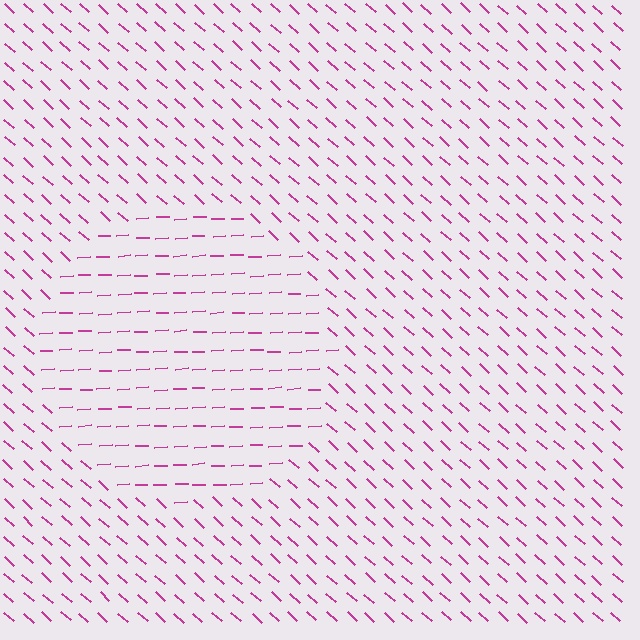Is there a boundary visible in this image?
Yes, there is a texture boundary formed by a change in line orientation.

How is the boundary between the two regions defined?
The boundary is defined purely by a change in line orientation (approximately 45 degrees difference). All lines are the same color and thickness.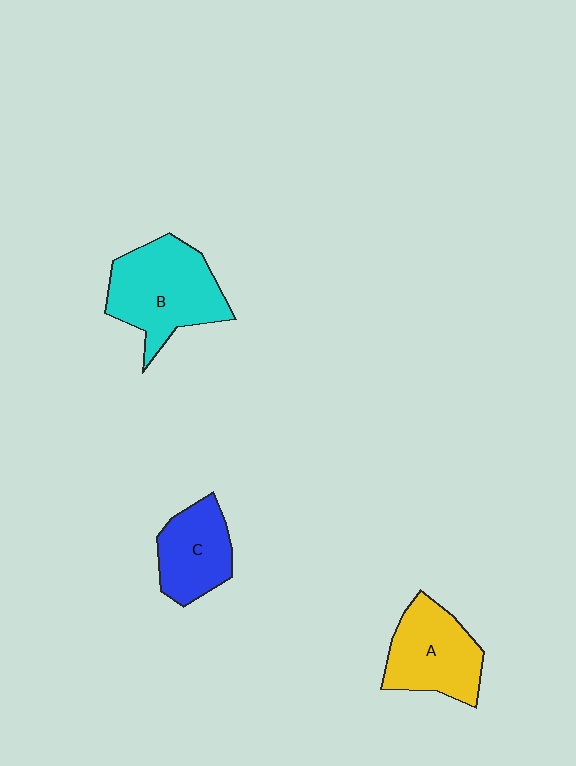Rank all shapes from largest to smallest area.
From largest to smallest: B (cyan), A (yellow), C (blue).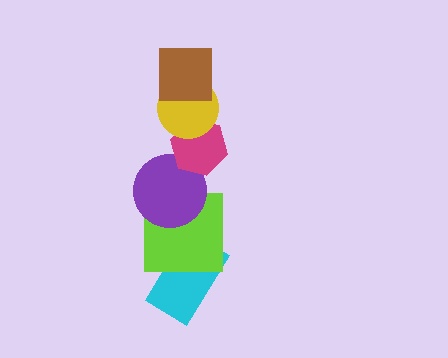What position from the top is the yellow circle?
The yellow circle is 2nd from the top.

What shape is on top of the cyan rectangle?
The lime square is on top of the cyan rectangle.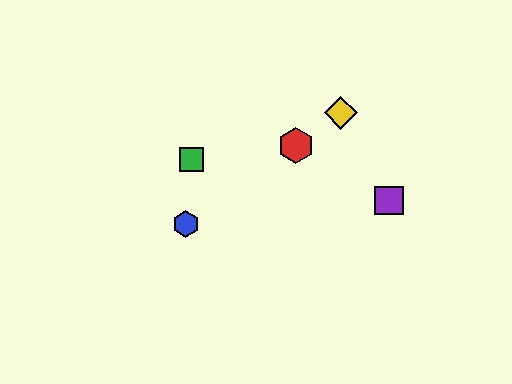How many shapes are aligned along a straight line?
3 shapes (the red hexagon, the blue hexagon, the yellow diamond) are aligned along a straight line.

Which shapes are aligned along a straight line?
The red hexagon, the blue hexagon, the yellow diamond are aligned along a straight line.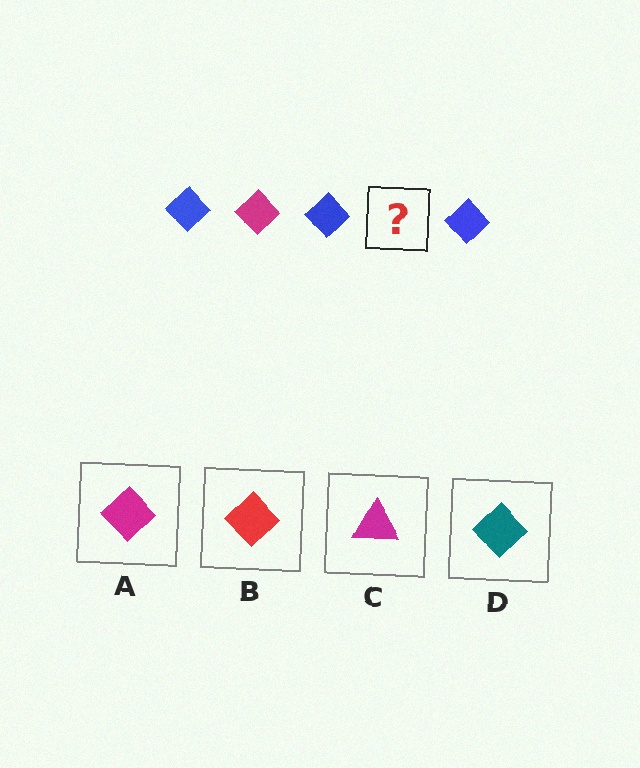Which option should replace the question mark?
Option A.